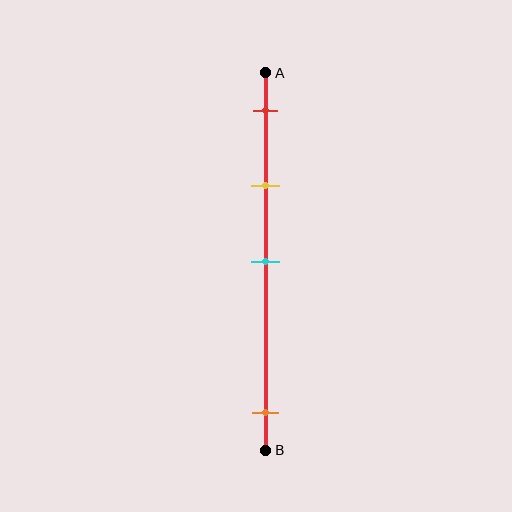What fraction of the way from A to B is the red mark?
The red mark is approximately 10% (0.1) of the way from A to B.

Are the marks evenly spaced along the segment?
No, the marks are not evenly spaced.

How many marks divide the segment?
There are 4 marks dividing the segment.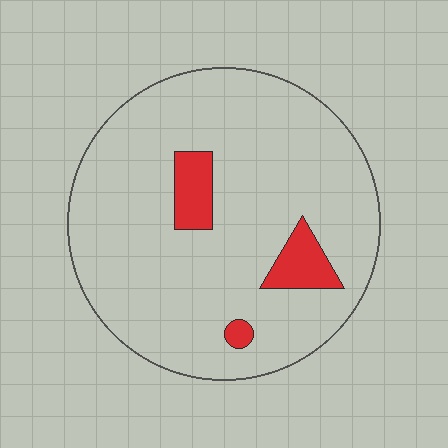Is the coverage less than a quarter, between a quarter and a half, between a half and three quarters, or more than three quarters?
Less than a quarter.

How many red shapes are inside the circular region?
3.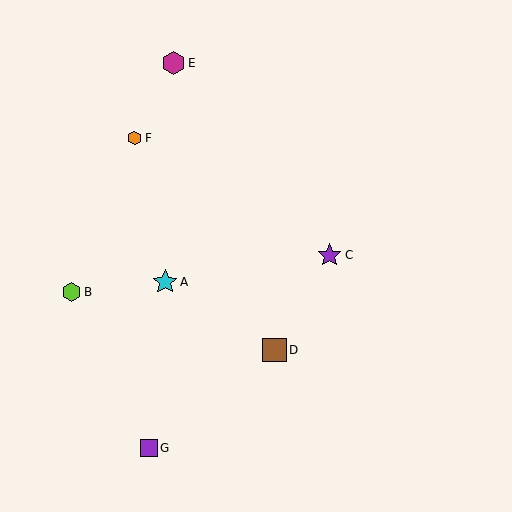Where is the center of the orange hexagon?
The center of the orange hexagon is at (135, 138).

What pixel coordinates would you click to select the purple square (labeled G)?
Click at (149, 448) to select the purple square G.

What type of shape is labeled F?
Shape F is an orange hexagon.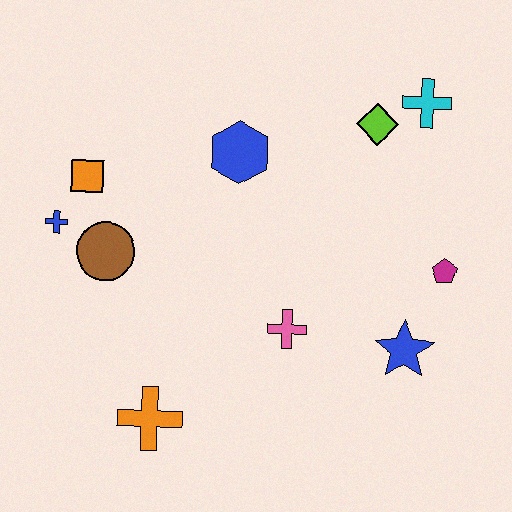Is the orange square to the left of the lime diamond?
Yes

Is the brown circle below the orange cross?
No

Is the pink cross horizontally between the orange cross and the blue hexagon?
No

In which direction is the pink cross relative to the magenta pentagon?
The pink cross is to the left of the magenta pentagon.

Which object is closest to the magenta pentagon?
The blue star is closest to the magenta pentagon.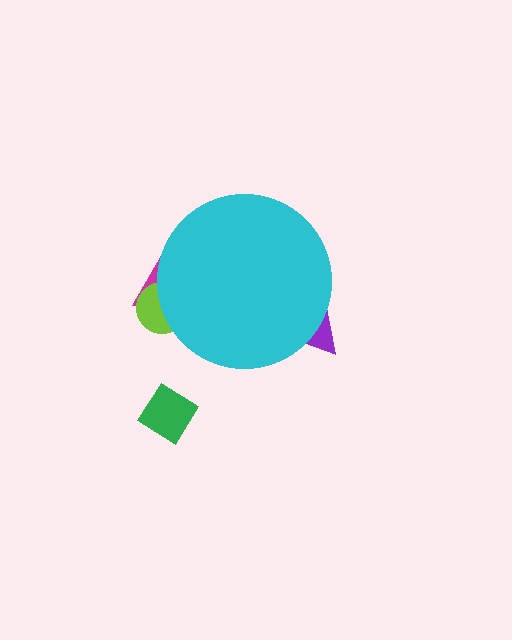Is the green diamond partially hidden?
No, the green diamond is fully visible.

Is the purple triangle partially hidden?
Yes, the purple triangle is partially hidden behind the cyan circle.